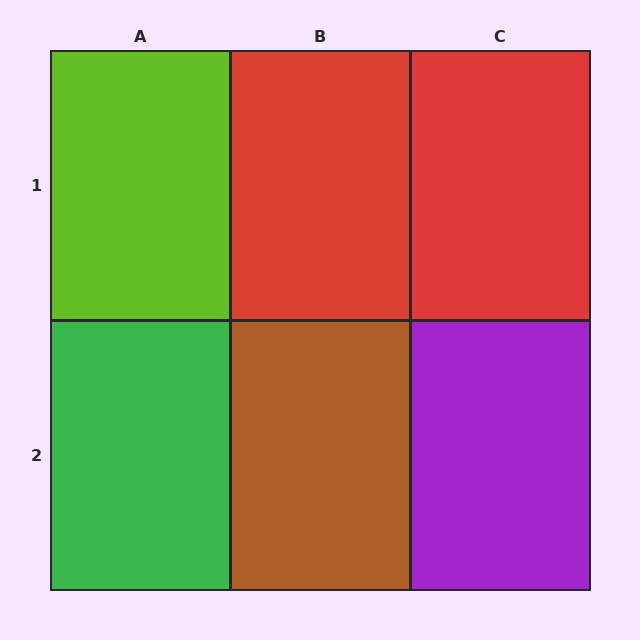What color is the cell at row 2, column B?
Brown.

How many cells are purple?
1 cell is purple.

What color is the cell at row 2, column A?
Green.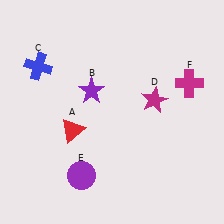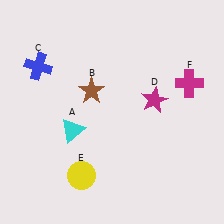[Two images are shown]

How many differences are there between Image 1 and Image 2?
There are 3 differences between the two images.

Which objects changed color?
A changed from red to cyan. B changed from purple to brown. E changed from purple to yellow.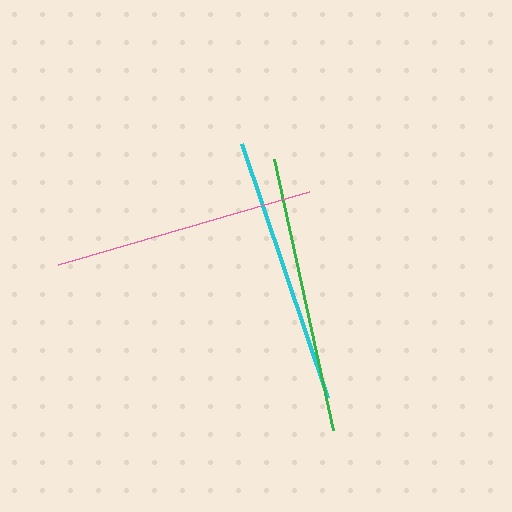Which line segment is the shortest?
The pink line is the shortest at approximately 262 pixels.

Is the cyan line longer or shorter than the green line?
The green line is longer than the cyan line.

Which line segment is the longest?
The green line is the longest at approximately 277 pixels.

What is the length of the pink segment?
The pink segment is approximately 262 pixels long.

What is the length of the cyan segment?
The cyan segment is approximately 269 pixels long.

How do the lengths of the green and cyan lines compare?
The green and cyan lines are approximately the same length.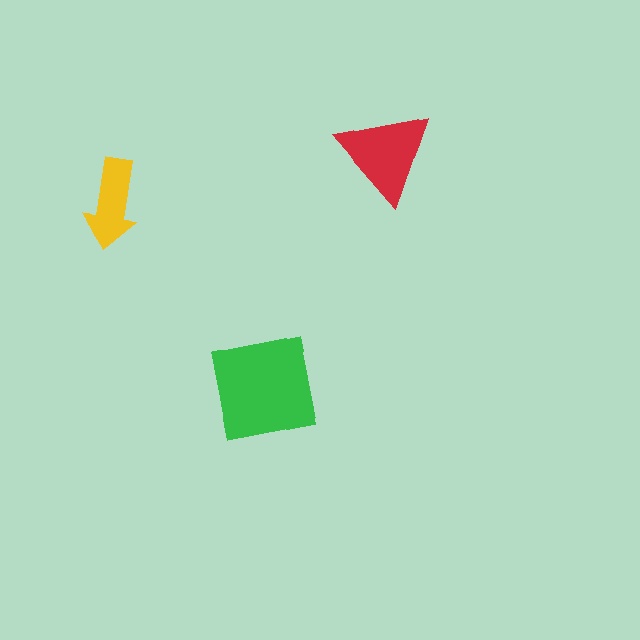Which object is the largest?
The green square.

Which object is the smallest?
The yellow arrow.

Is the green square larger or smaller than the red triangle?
Larger.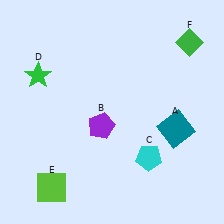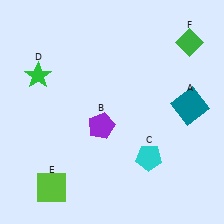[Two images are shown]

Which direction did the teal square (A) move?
The teal square (A) moved up.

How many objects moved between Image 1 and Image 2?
1 object moved between the two images.